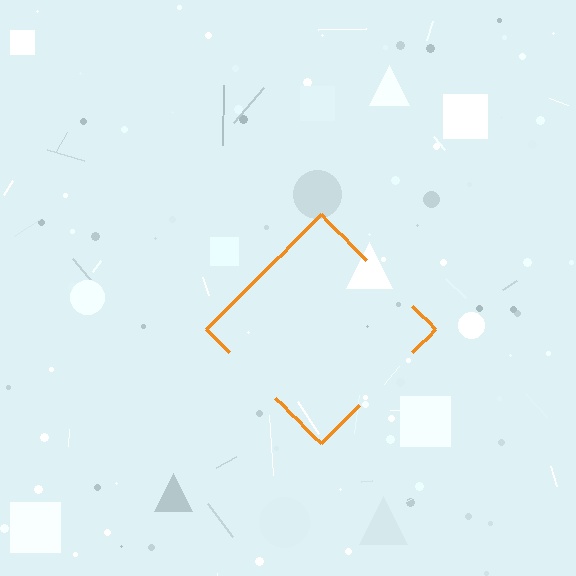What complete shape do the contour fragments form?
The contour fragments form a diamond.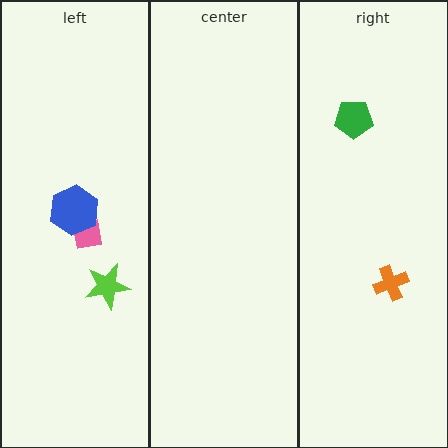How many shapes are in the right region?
2.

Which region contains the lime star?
The left region.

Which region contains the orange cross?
The right region.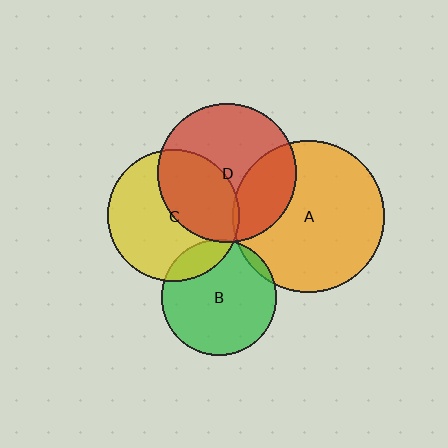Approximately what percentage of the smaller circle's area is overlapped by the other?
Approximately 25%.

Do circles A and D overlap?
Yes.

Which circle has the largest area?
Circle A (orange).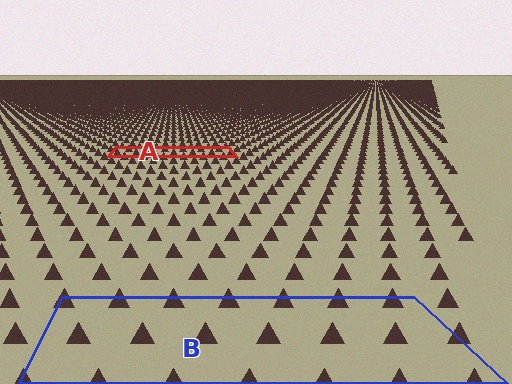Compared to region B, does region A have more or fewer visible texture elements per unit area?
Region A has more texture elements per unit area — they are packed more densely because it is farther away.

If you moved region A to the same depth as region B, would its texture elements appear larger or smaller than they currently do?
They would appear larger. At a closer depth, the same texture elements are projected at a bigger on-screen size.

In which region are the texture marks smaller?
The texture marks are smaller in region A, because it is farther away.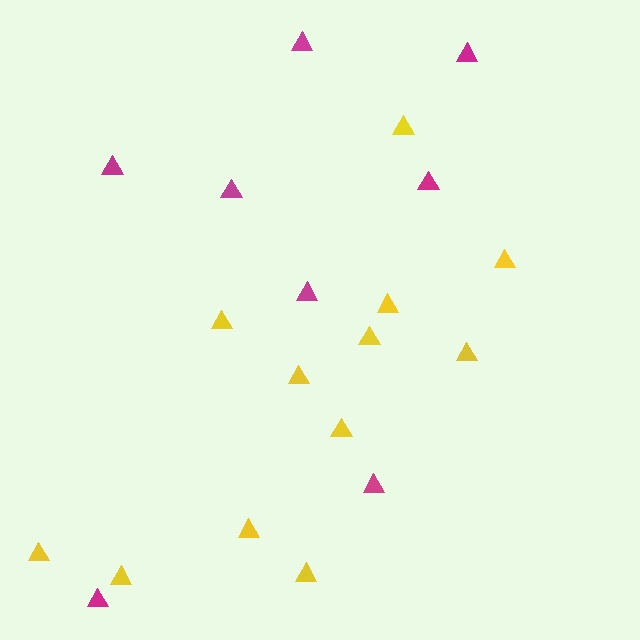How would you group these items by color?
There are 2 groups: one group of yellow triangles (12) and one group of magenta triangles (8).